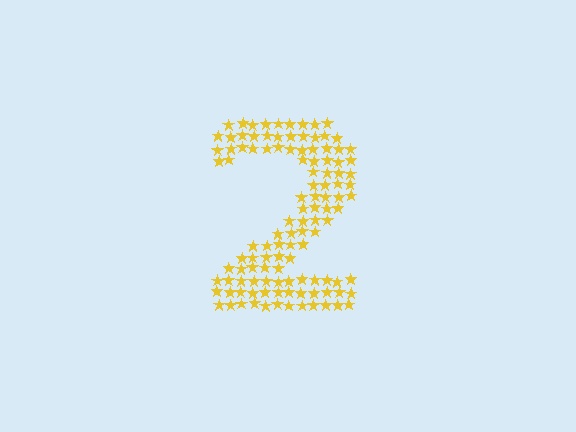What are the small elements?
The small elements are stars.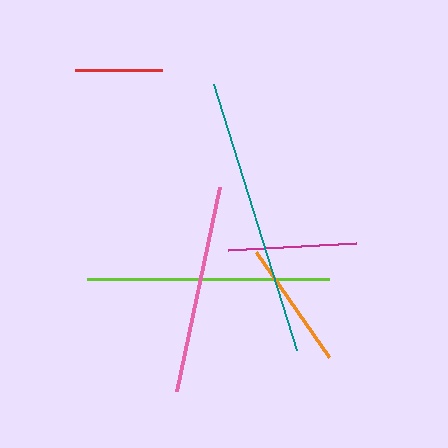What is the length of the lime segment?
The lime segment is approximately 242 pixels long.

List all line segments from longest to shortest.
From longest to shortest: teal, lime, pink, orange, magenta, red.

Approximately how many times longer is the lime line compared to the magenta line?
The lime line is approximately 1.9 times the length of the magenta line.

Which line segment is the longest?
The teal line is the longest at approximately 279 pixels.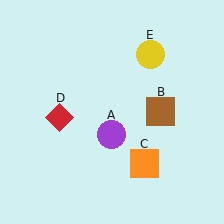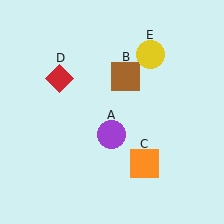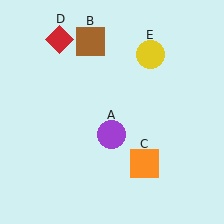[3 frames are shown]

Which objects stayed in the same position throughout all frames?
Purple circle (object A) and orange square (object C) and yellow circle (object E) remained stationary.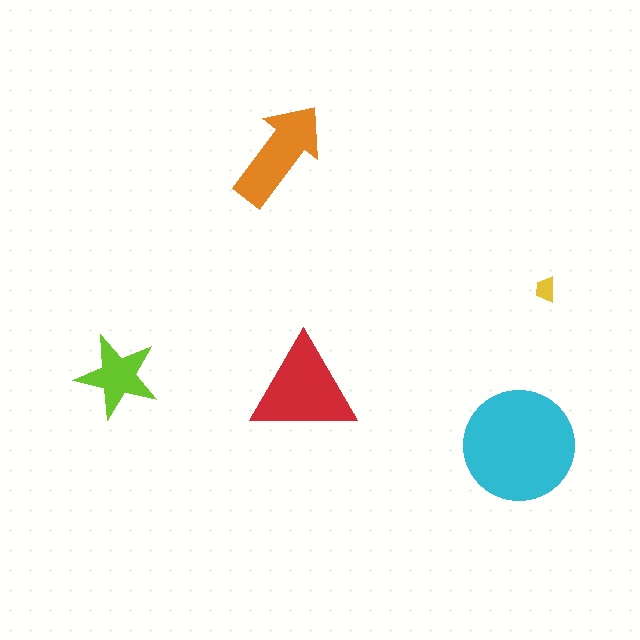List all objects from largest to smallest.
The cyan circle, the red triangle, the orange arrow, the lime star, the yellow trapezoid.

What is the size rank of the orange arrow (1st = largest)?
3rd.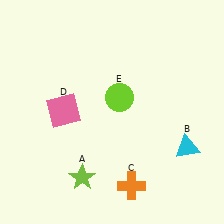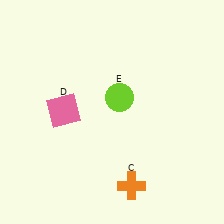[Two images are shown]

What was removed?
The cyan triangle (B), the lime star (A) were removed in Image 2.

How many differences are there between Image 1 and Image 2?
There are 2 differences between the two images.